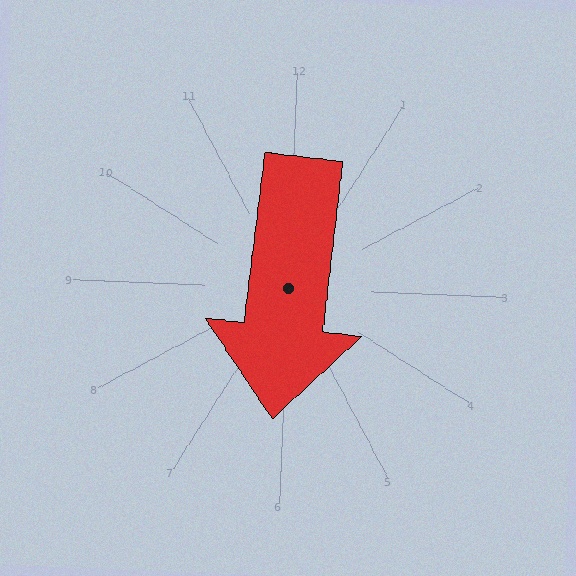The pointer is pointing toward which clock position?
Roughly 6 o'clock.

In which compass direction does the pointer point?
South.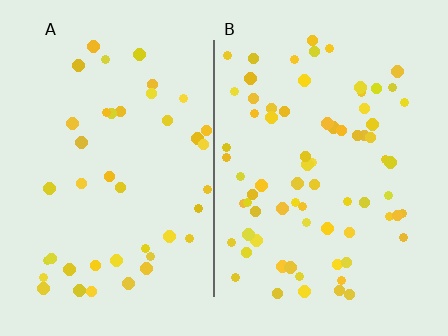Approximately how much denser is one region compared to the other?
Approximately 1.7× — region B over region A.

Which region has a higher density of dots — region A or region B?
B (the right).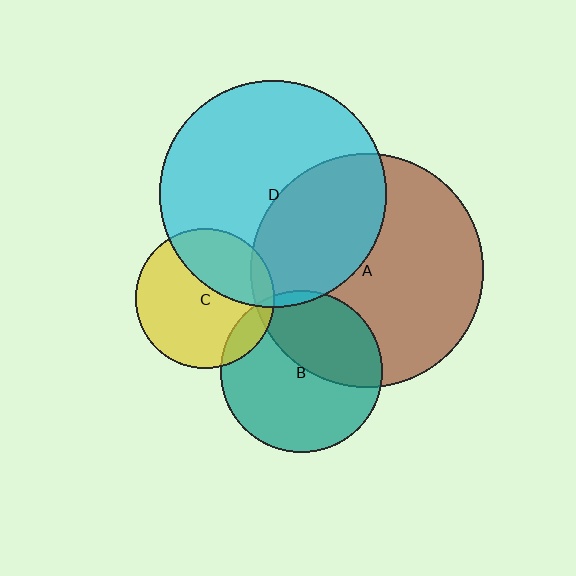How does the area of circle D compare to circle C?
Approximately 2.7 times.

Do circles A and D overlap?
Yes.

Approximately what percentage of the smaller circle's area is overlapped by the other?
Approximately 35%.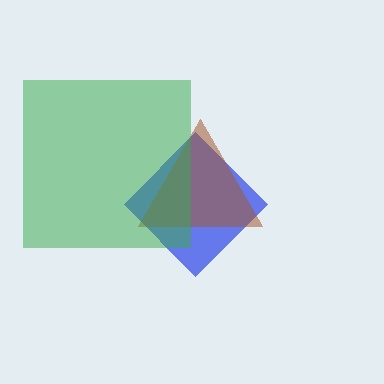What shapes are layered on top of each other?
The layered shapes are: a blue diamond, a brown triangle, a green square.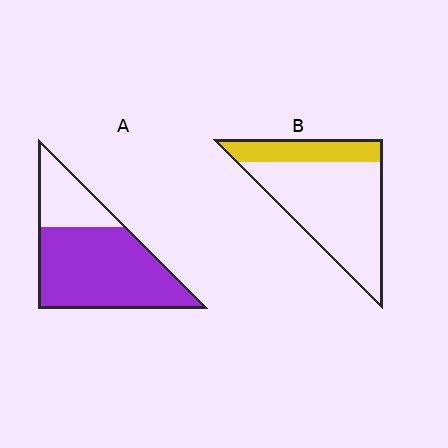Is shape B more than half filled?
No.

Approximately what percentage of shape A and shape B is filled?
A is approximately 75% and B is approximately 25%.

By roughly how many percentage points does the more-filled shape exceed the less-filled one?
By roughly 50 percentage points (A over B).